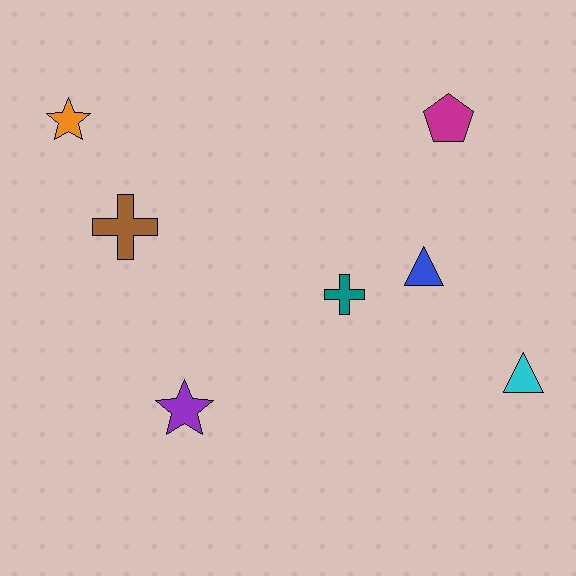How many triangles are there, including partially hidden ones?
There are 2 triangles.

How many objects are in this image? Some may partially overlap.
There are 7 objects.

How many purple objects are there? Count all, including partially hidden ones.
There is 1 purple object.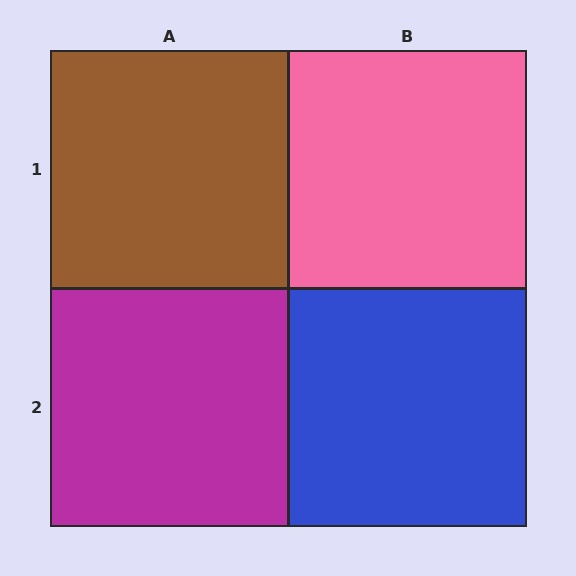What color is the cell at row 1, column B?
Pink.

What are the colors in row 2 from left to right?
Magenta, blue.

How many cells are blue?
1 cell is blue.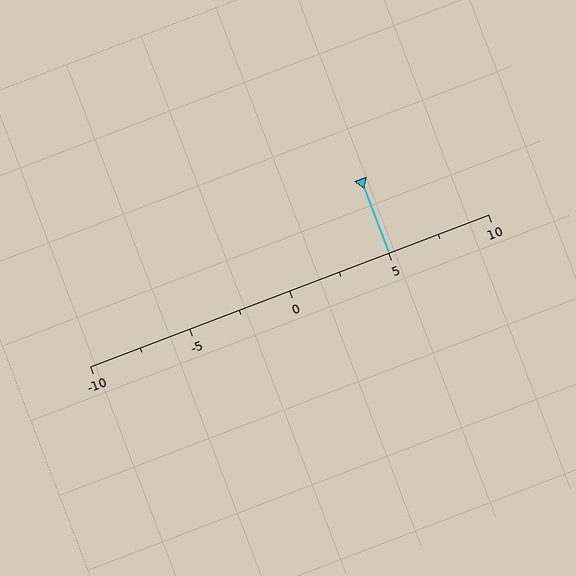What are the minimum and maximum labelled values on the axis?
The axis runs from -10 to 10.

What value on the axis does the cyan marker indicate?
The marker indicates approximately 5.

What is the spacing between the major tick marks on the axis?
The major ticks are spaced 5 apart.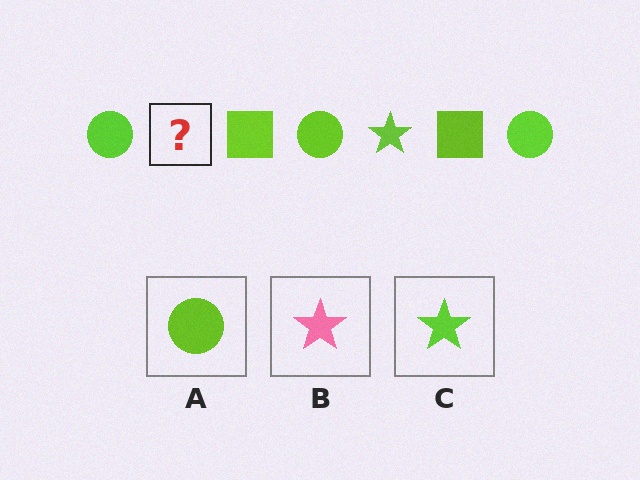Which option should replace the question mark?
Option C.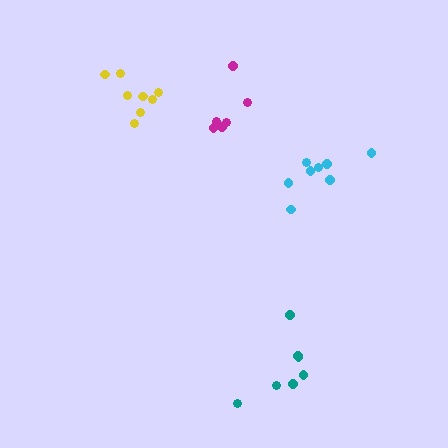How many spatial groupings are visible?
There are 4 spatial groupings.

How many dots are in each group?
Group 1: 8 dots, Group 2: 6 dots, Group 3: 7 dots, Group 4: 8 dots (29 total).